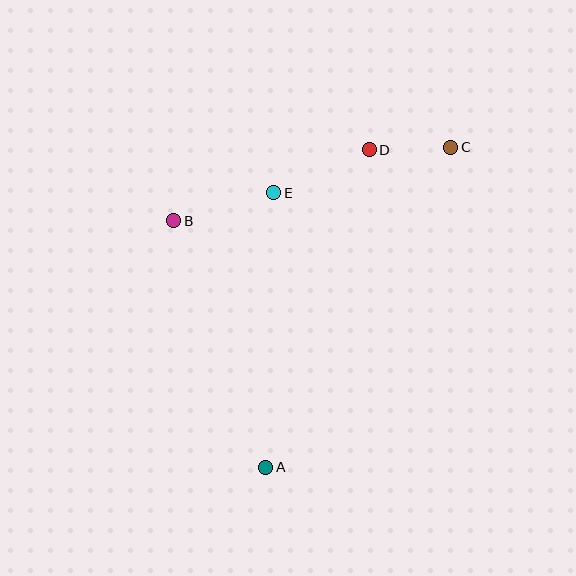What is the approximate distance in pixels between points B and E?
The distance between B and E is approximately 104 pixels.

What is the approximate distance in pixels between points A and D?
The distance between A and D is approximately 334 pixels.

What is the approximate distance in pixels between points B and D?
The distance between B and D is approximately 208 pixels.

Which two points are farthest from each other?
Points A and C are farthest from each other.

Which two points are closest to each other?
Points C and D are closest to each other.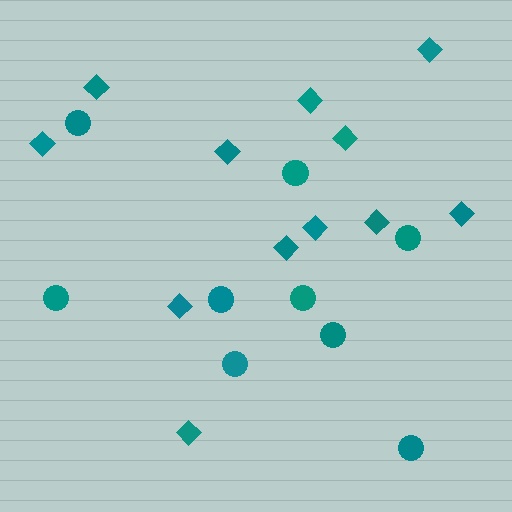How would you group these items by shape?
There are 2 groups: one group of circles (9) and one group of diamonds (12).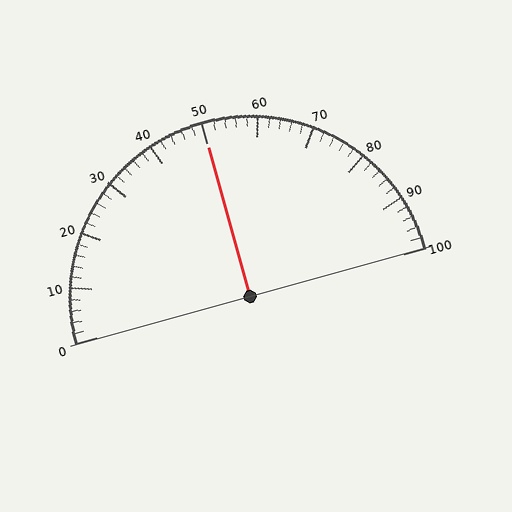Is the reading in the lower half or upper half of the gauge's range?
The reading is in the upper half of the range (0 to 100).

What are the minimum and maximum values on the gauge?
The gauge ranges from 0 to 100.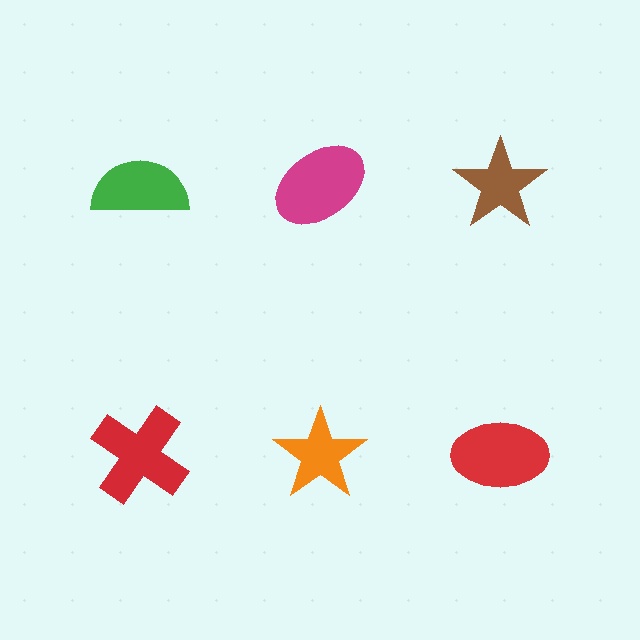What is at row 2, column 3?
A red ellipse.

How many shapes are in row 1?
3 shapes.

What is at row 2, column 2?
An orange star.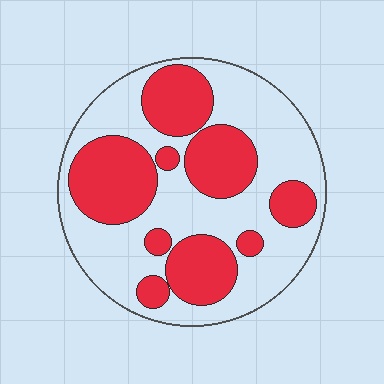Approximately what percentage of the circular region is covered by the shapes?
Approximately 40%.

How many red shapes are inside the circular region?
9.